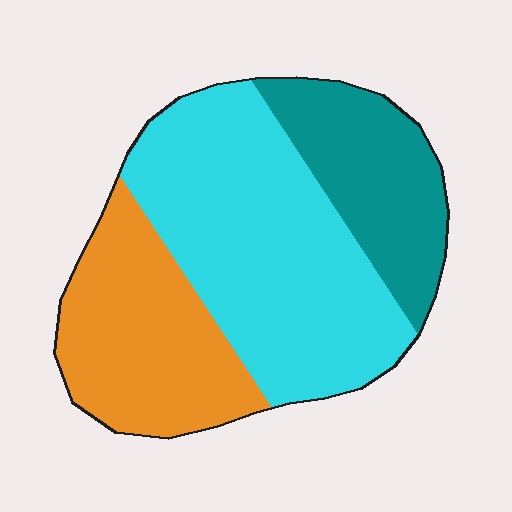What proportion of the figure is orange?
Orange covers around 30% of the figure.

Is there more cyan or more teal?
Cyan.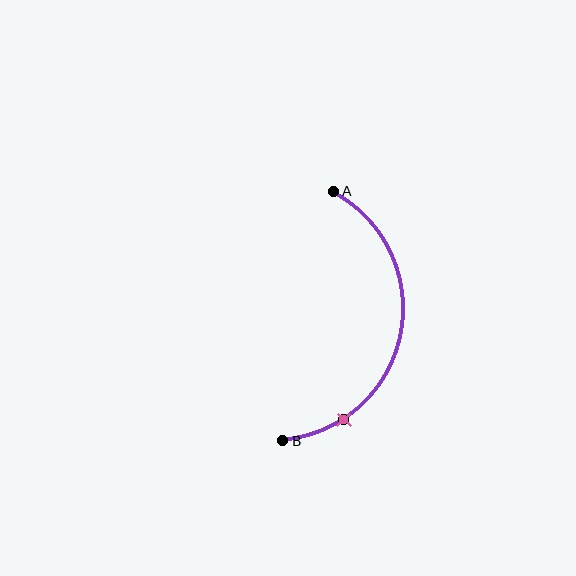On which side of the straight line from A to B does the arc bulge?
The arc bulges to the right of the straight line connecting A and B.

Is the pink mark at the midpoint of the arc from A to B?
No. The pink mark lies on the arc but is closer to endpoint B. The arc midpoint would be at the point on the curve equidistant along the arc from both A and B.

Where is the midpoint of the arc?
The arc midpoint is the point on the curve farthest from the straight line joining A and B. It sits to the right of that line.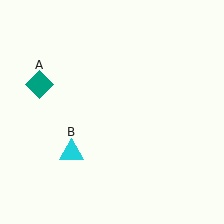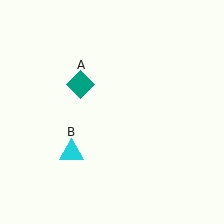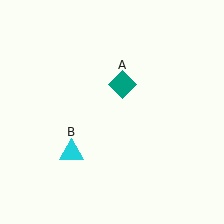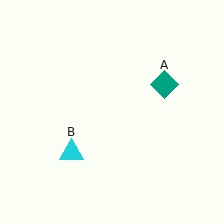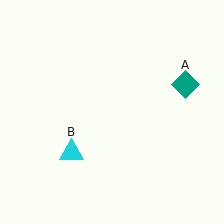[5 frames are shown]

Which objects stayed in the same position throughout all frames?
Cyan triangle (object B) remained stationary.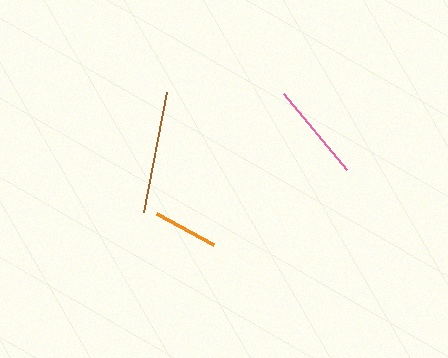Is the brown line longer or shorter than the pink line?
The brown line is longer than the pink line.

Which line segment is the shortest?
The orange line is the shortest at approximately 64 pixels.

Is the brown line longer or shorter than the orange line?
The brown line is longer than the orange line.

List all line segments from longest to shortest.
From longest to shortest: brown, pink, orange.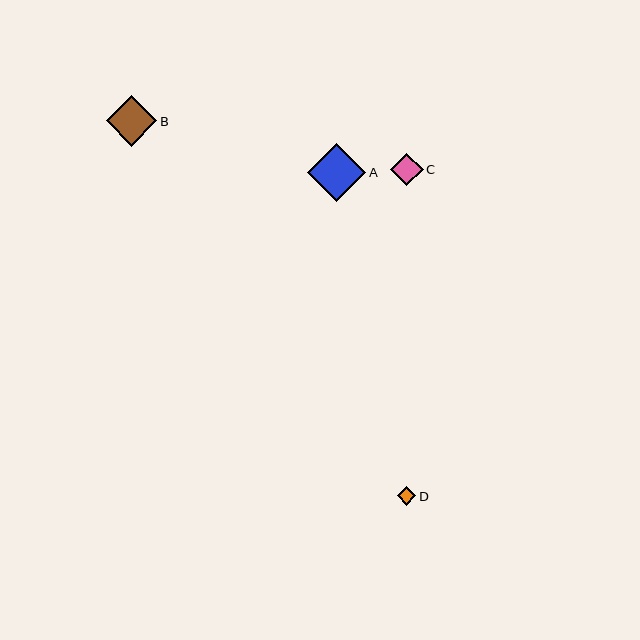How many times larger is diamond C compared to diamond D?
Diamond C is approximately 1.8 times the size of diamond D.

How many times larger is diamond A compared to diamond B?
Diamond A is approximately 1.2 times the size of diamond B.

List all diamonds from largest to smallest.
From largest to smallest: A, B, C, D.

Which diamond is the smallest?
Diamond D is the smallest with a size of approximately 18 pixels.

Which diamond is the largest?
Diamond A is the largest with a size of approximately 58 pixels.